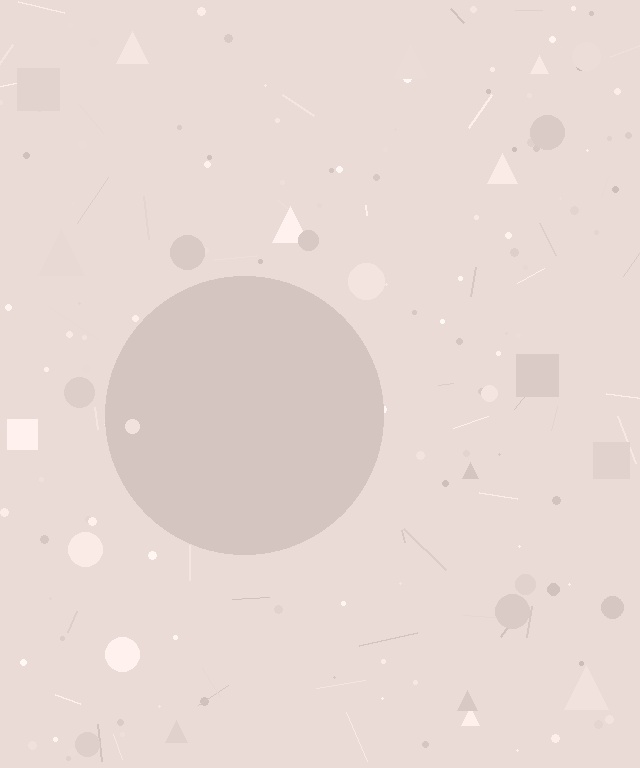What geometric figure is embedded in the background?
A circle is embedded in the background.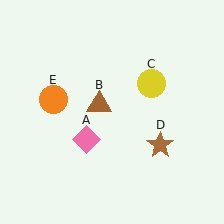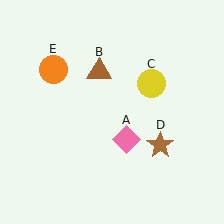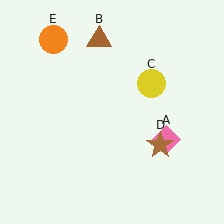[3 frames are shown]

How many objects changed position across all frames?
3 objects changed position: pink diamond (object A), brown triangle (object B), orange circle (object E).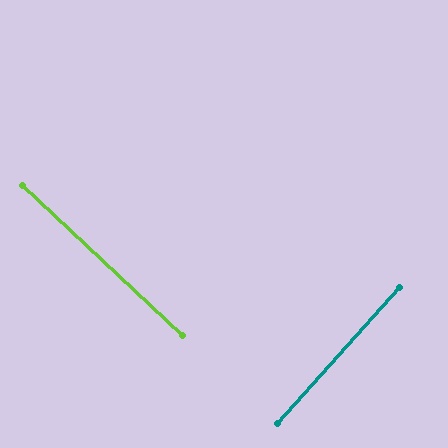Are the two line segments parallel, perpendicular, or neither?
Perpendicular — they meet at approximately 89°.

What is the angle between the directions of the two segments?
Approximately 89 degrees.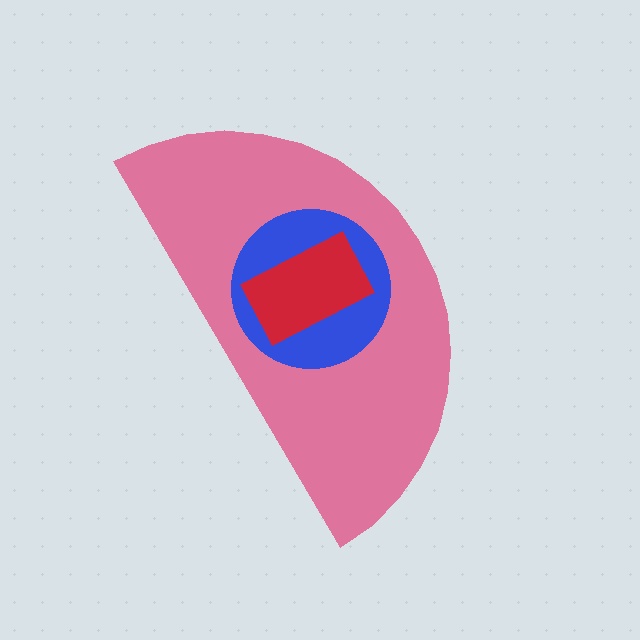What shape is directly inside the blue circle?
The red rectangle.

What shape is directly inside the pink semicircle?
The blue circle.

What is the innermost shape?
The red rectangle.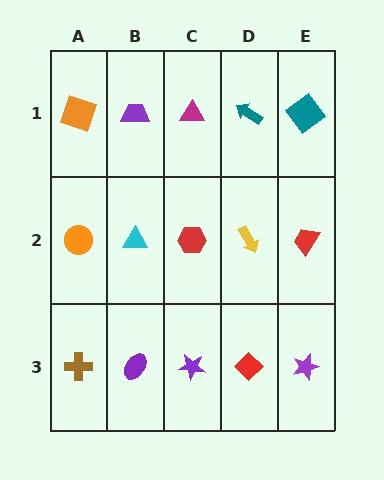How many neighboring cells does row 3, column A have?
2.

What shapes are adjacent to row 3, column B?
A cyan triangle (row 2, column B), a brown cross (row 3, column A), a purple star (row 3, column C).